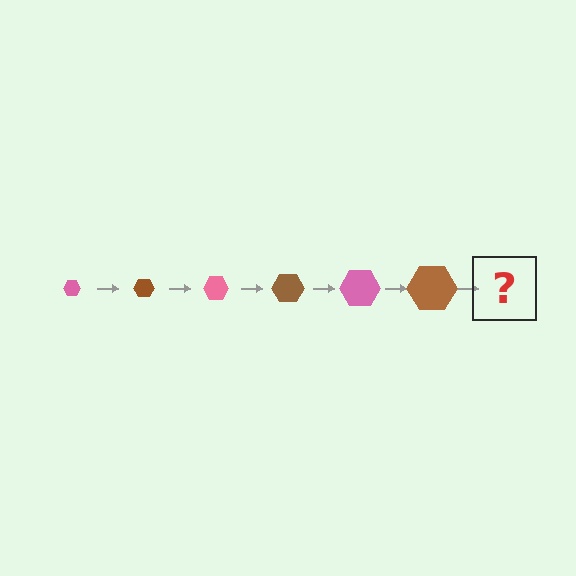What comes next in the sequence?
The next element should be a pink hexagon, larger than the previous one.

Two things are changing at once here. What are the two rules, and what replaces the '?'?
The two rules are that the hexagon grows larger each step and the color cycles through pink and brown. The '?' should be a pink hexagon, larger than the previous one.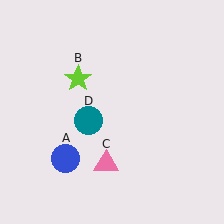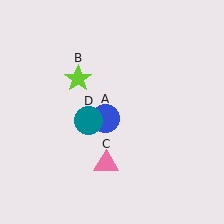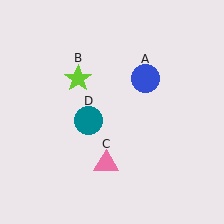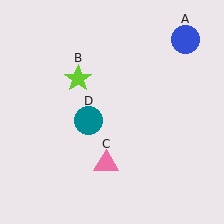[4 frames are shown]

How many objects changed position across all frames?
1 object changed position: blue circle (object A).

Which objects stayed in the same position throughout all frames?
Lime star (object B) and pink triangle (object C) and teal circle (object D) remained stationary.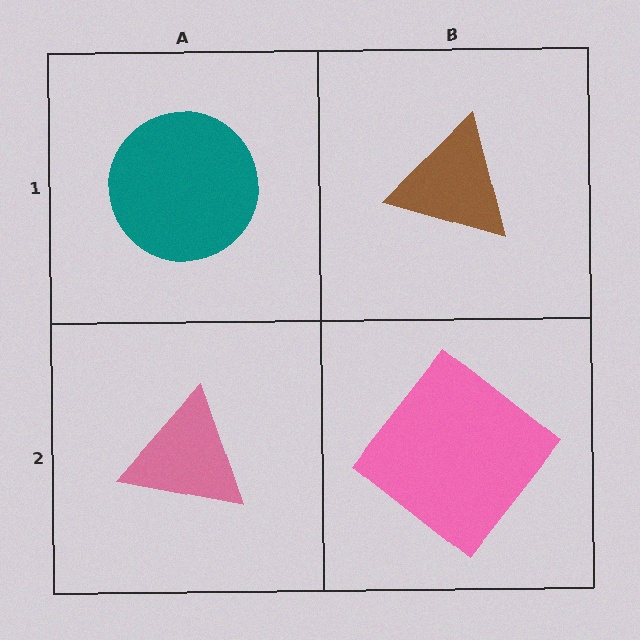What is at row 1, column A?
A teal circle.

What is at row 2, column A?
A pink triangle.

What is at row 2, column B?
A pink diamond.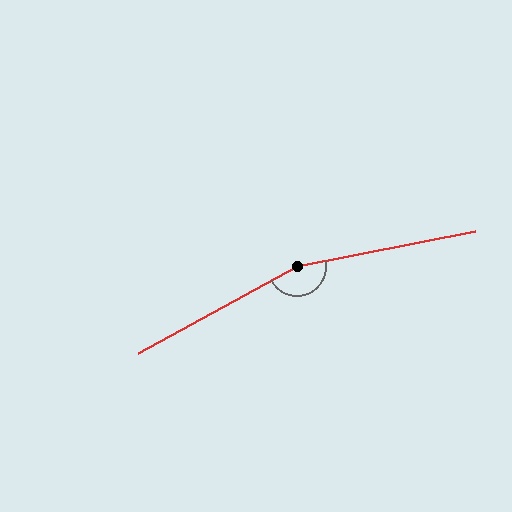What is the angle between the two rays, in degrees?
Approximately 162 degrees.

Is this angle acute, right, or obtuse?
It is obtuse.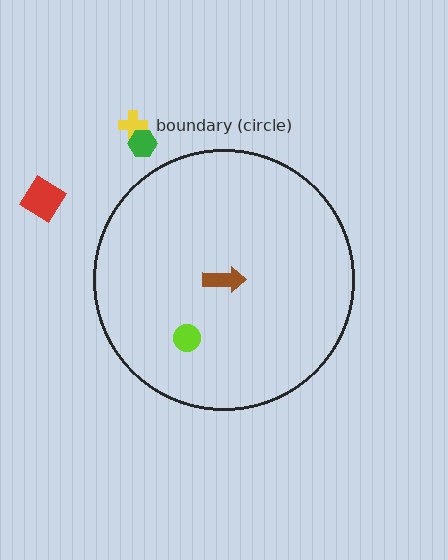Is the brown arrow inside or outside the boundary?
Inside.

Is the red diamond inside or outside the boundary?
Outside.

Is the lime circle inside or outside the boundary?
Inside.